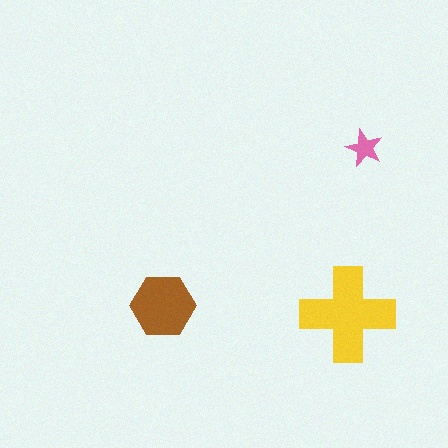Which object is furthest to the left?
The brown hexagon is leftmost.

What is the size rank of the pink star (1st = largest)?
3rd.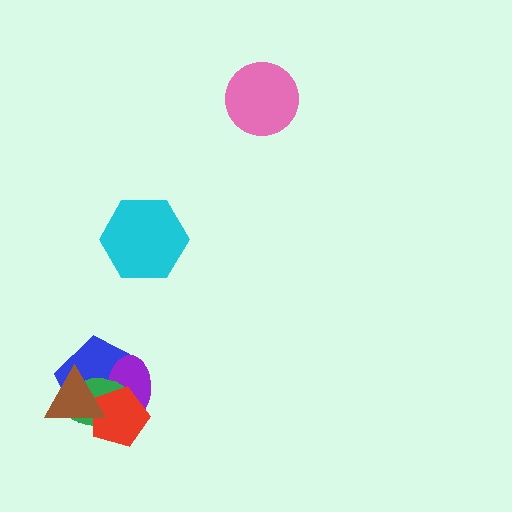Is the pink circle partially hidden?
No, no other shape covers it.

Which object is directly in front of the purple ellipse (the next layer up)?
The green ellipse is directly in front of the purple ellipse.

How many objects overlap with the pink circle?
0 objects overlap with the pink circle.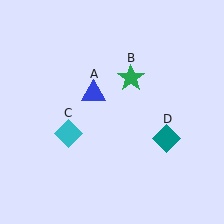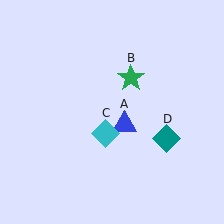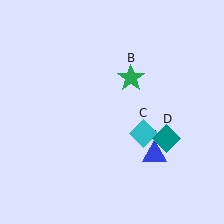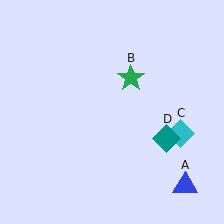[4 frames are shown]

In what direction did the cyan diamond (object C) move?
The cyan diamond (object C) moved right.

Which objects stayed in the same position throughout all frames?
Green star (object B) and teal diamond (object D) remained stationary.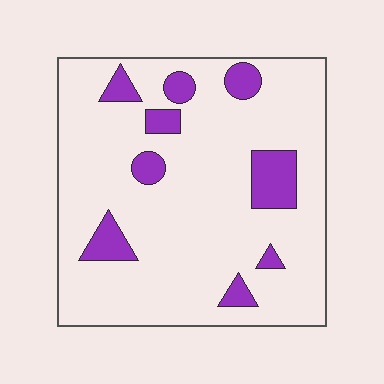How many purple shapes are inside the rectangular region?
9.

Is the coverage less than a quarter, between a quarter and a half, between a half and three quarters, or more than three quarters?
Less than a quarter.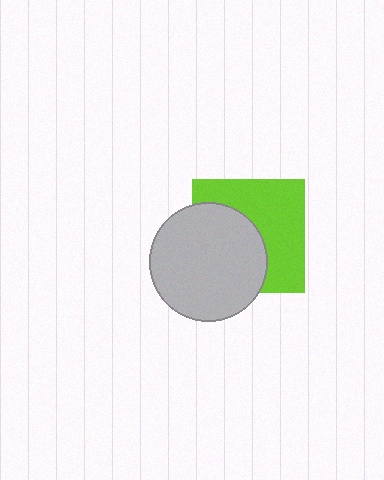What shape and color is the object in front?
The object in front is a light gray circle.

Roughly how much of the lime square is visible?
About half of it is visible (roughly 53%).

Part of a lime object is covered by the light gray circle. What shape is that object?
It is a square.